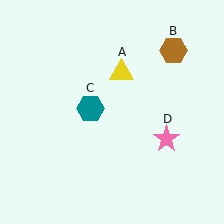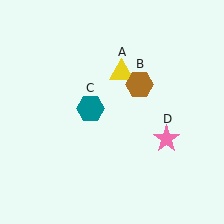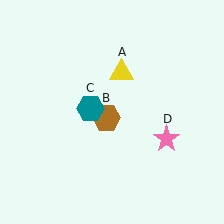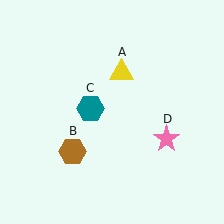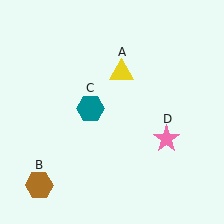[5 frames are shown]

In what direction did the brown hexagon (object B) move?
The brown hexagon (object B) moved down and to the left.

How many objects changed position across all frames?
1 object changed position: brown hexagon (object B).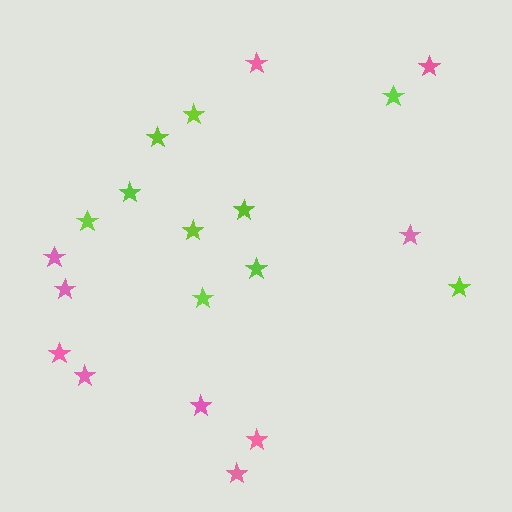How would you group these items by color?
There are 2 groups: one group of pink stars (10) and one group of lime stars (10).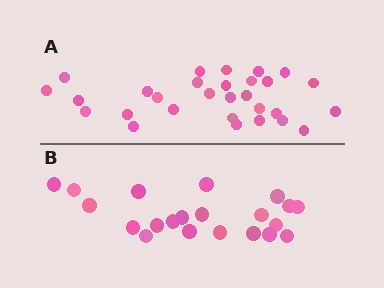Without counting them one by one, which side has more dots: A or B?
Region A (the top region) has more dots.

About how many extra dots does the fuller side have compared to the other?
Region A has roughly 8 or so more dots than region B.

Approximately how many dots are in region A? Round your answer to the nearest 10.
About 30 dots. (The exact count is 29, which rounds to 30.)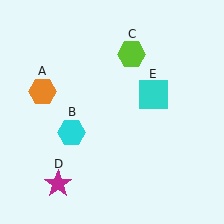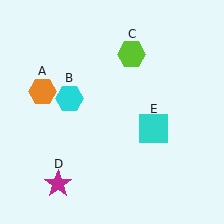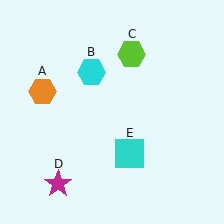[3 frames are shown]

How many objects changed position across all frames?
2 objects changed position: cyan hexagon (object B), cyan square (object E).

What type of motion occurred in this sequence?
The cyan hexagon (object B), cyan square (object E) rotated clockwise around the center of the scene.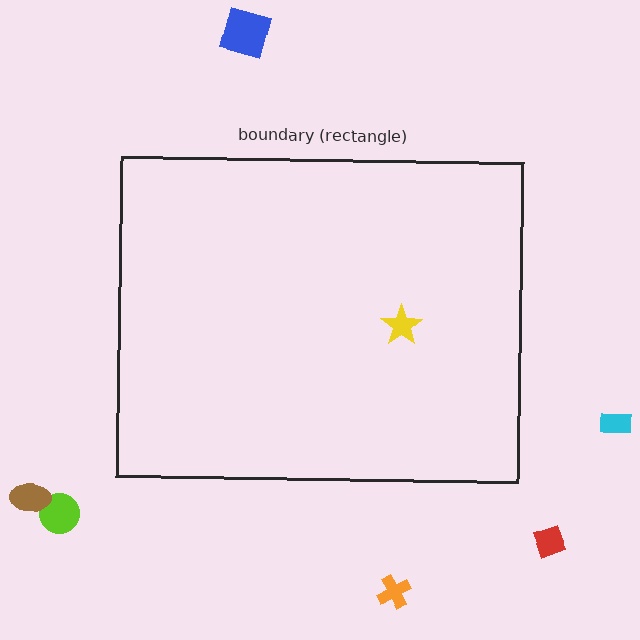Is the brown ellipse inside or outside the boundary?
Outside.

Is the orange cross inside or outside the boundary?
Outside.